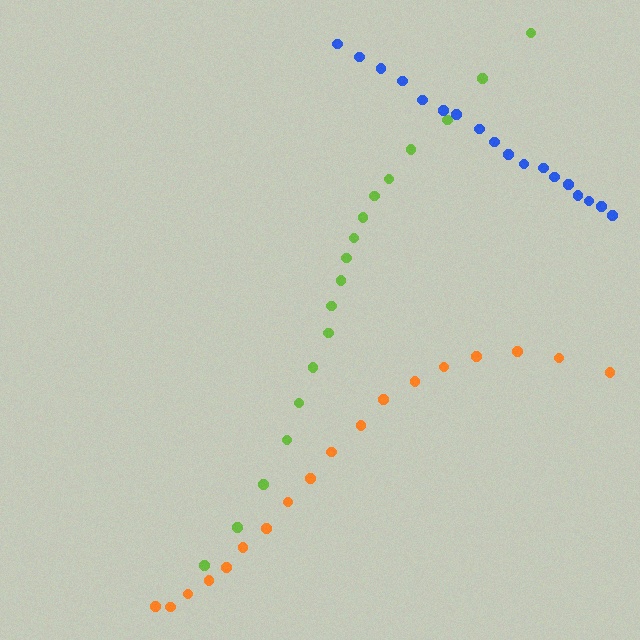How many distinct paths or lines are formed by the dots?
There are 3 distinct paths.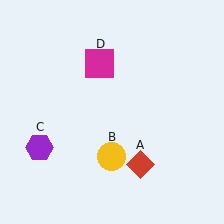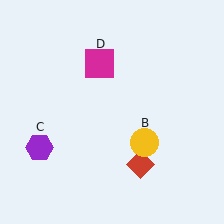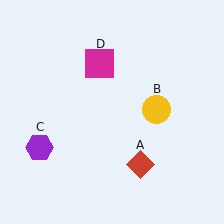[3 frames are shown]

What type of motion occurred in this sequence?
The yellow circle (object B) rotated counterclockwise around the center of the scene.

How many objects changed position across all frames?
1 object changed position: yellow circle (object B).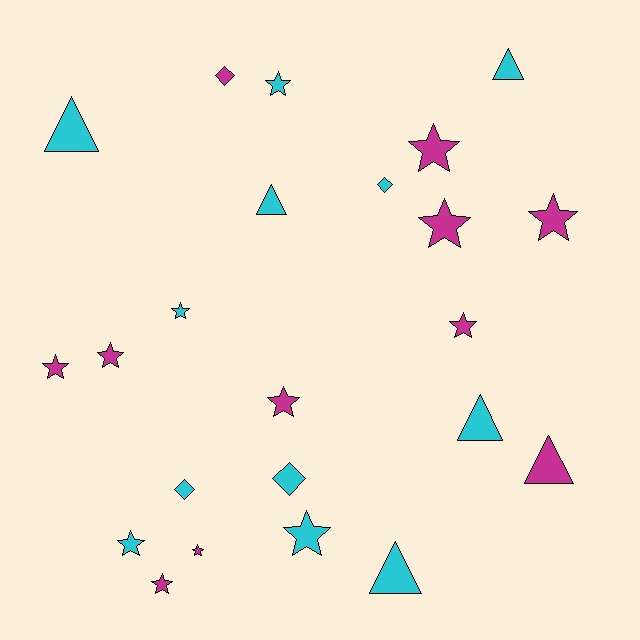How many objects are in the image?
There are 23 objects.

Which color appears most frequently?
Cyan, with 12 objects.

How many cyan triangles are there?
There are 5 cyan triangles.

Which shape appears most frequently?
Star, with 13 objects.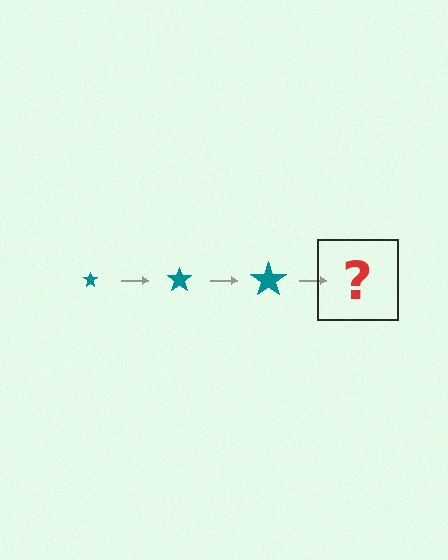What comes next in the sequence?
The next element should be a teal star, larger than the previous one.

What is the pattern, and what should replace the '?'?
The pattern is that the star gets progressively larger each step. The '?' should be a teal star, larger than the previous one.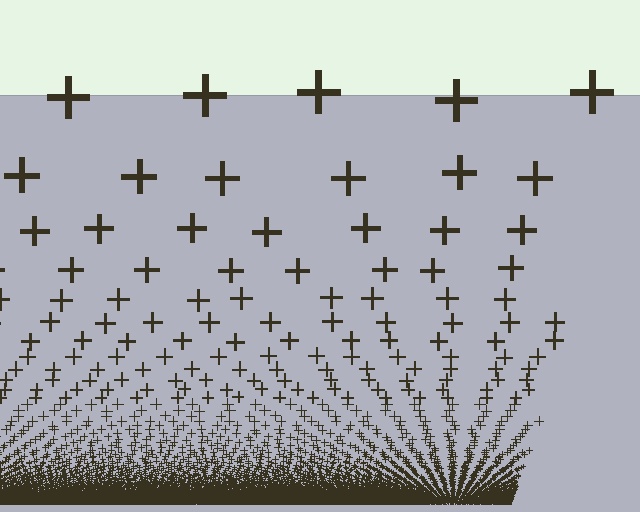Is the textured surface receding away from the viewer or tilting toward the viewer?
The surface appears to tilt toward the viewer. Texture elements get larger and sparser toward the top.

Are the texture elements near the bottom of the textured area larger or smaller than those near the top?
Smaller. The gradient is inverted — elements near the bottom are smaller and denser.